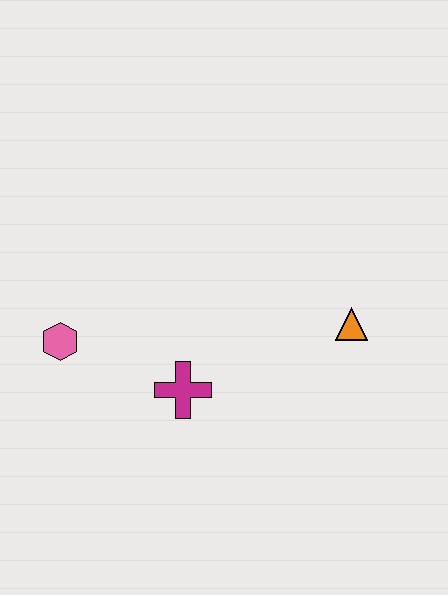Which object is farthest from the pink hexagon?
The orange triangle is farthest from the pink hexagon.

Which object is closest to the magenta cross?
The pink hexagon is closest to the magenta cross.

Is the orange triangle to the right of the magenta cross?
Yes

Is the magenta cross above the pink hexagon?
No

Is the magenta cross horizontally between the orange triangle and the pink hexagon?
Yes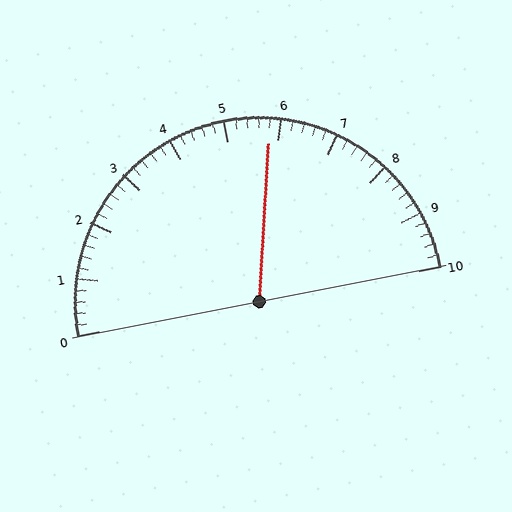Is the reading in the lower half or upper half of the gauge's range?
The reading is in the upper half of the range (0 to 10).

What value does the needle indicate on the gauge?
The needle indicates approximately 5.8.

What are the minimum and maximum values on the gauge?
The gauge ranges from 0 to 10.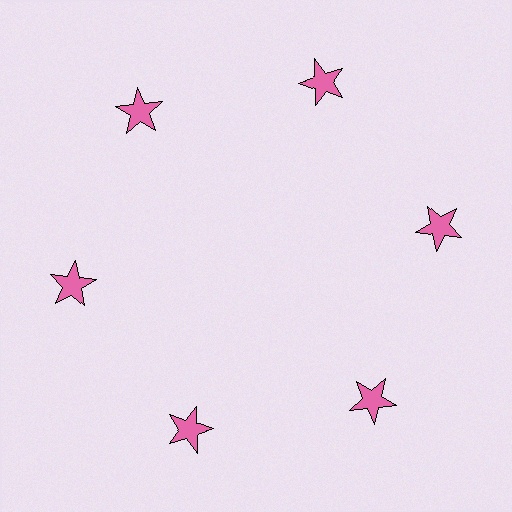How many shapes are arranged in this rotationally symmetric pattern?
There are 6 shapes, arranged in 6 groups of 1.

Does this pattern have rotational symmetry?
Yes, this pattern has 6-fold rotational symmetry. It looks the same after rotating 60 degrees around the center.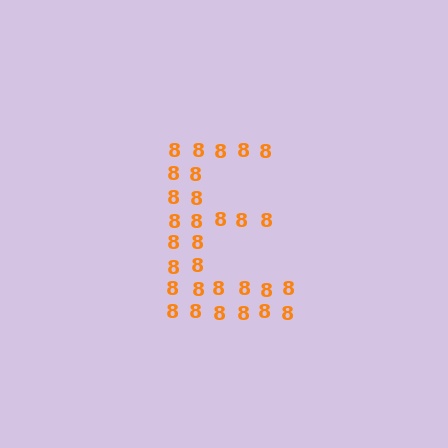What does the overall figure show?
The overall figure shows the letter E.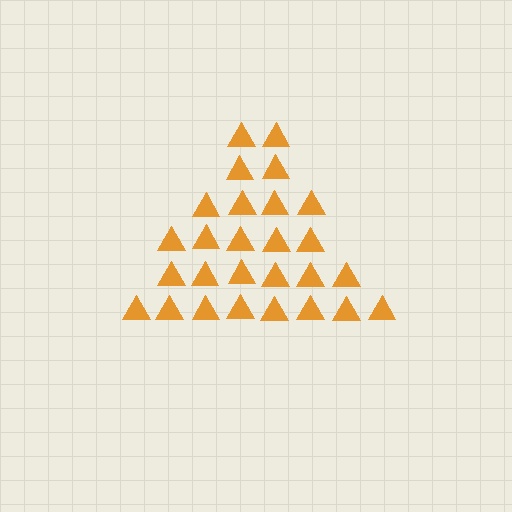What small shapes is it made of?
It is made of small triangles.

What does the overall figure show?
The overall figure shows a triangle.